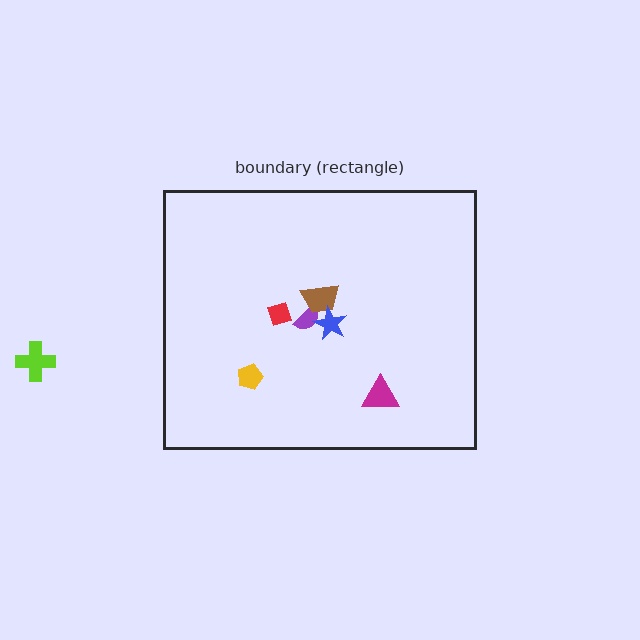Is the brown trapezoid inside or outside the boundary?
Inside.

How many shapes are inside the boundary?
6 inside, 1 outside.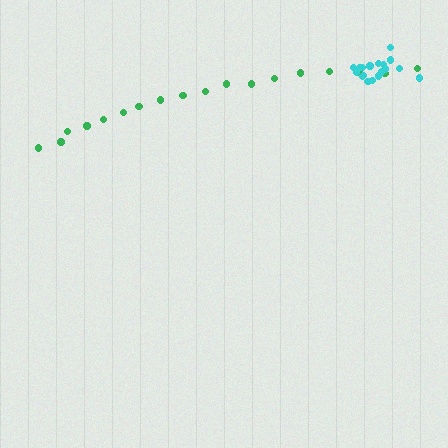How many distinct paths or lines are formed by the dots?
There are 2 distinct paths.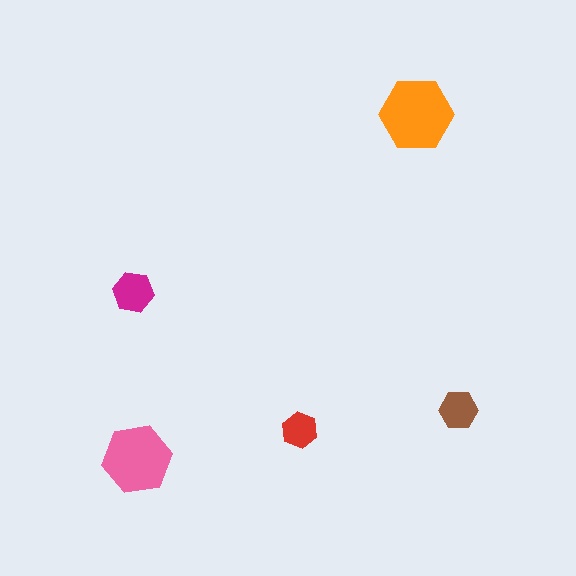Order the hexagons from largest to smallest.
the orange one, the pink one, the magenta one, the brown one, the red one.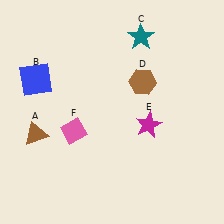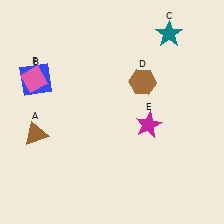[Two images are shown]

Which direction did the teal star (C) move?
The teal star (C) moved right.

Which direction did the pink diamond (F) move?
The pink diamond (F) moved up.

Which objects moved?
The objects that moved are: the teal star (C), the pink diamond (F).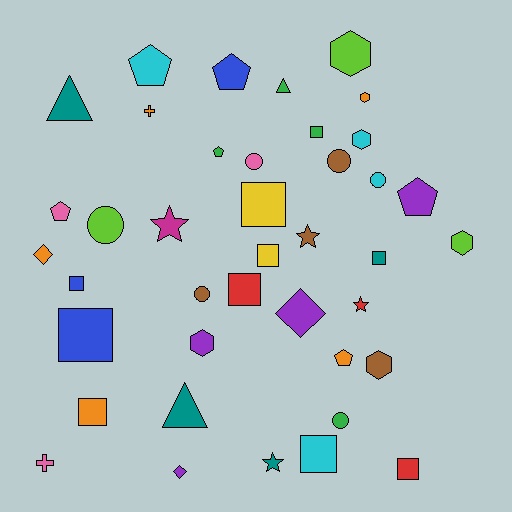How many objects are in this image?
There are 40 objects.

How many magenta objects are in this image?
There is 1 magenta object.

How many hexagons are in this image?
There are 6 hexagons.